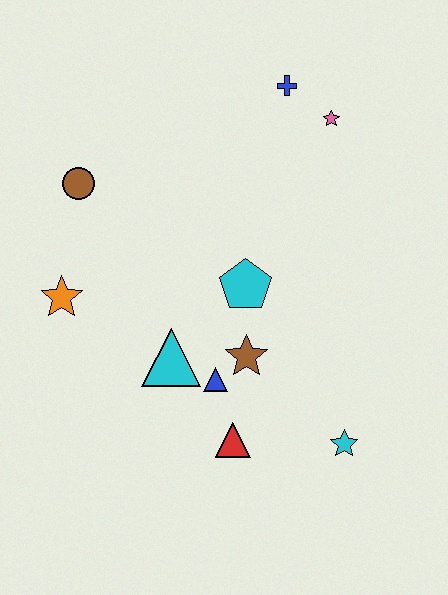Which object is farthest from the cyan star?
The brown circle is farthest from the cyan star.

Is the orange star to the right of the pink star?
No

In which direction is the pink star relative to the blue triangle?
The pink star is above the blue triangle.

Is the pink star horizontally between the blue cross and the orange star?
No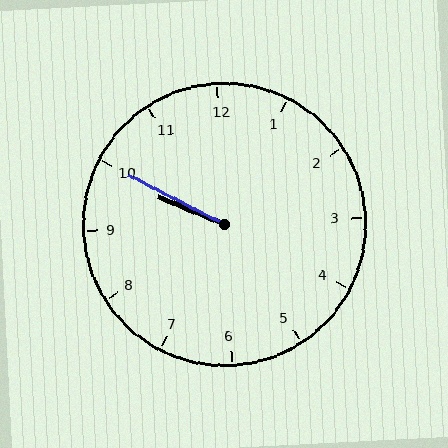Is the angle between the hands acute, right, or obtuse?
It is acute.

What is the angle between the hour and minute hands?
Approximately 5 degrees.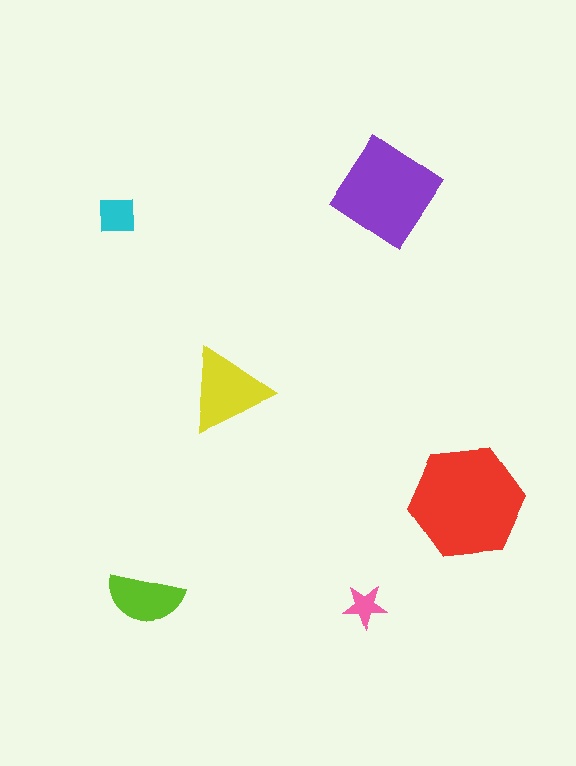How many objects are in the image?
There are 6 objects in the image.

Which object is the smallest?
The pink star.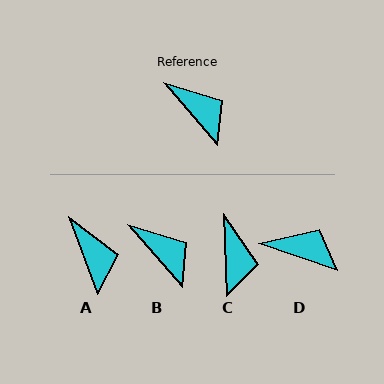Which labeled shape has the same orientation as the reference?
B.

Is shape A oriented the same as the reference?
No, it is off by about 21 degrees.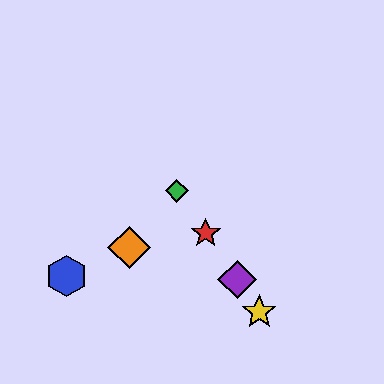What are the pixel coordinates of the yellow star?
The yellow star is at (259, 312).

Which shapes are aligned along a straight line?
The red star, the green diamond, the yellow star, the purple diamond are aligned along a straight line.